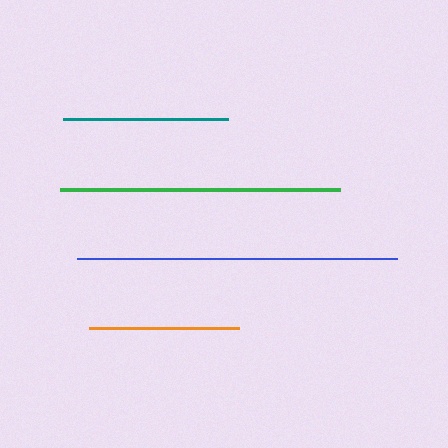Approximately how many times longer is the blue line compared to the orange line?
The blue line is approximately 2.1 times the length of the orange line.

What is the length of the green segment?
The green segment is approximately 280 pixels long.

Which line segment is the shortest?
The orange line is the shortest at approximately 149 pixels.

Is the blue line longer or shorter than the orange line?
The blue line is longer than the orange line.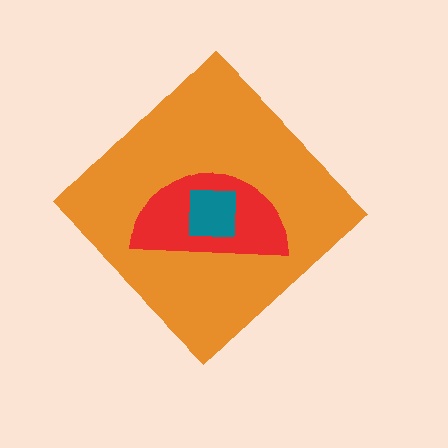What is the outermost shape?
The orange diamond.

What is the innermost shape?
The teal square.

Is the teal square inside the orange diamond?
Yes.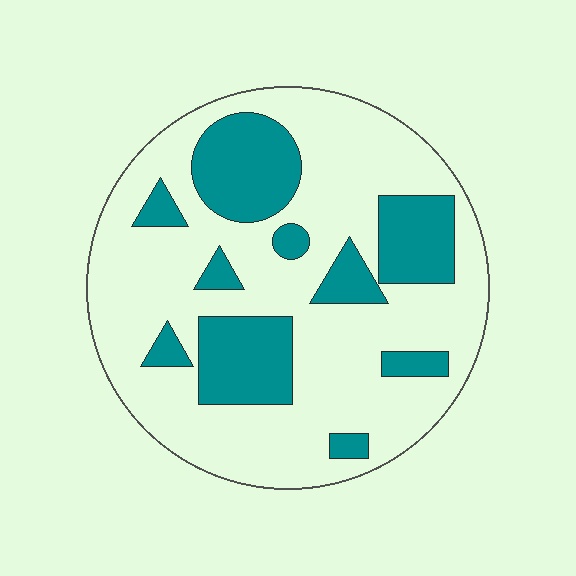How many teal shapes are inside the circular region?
10.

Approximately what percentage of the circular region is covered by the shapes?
Approximately 30%.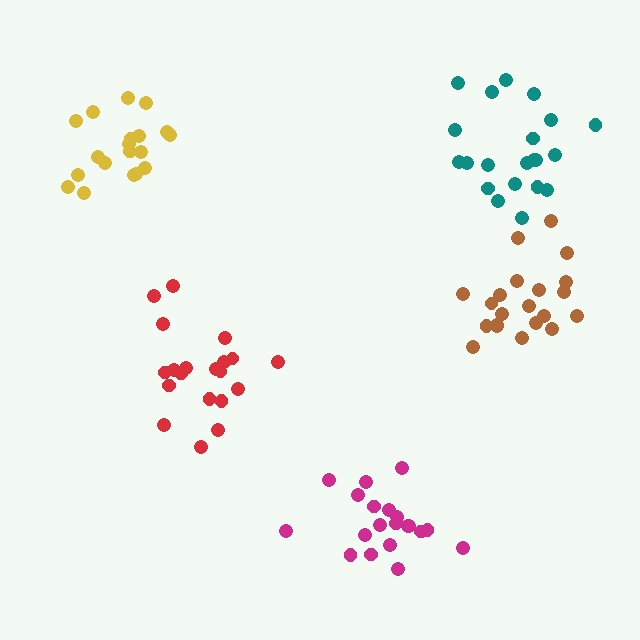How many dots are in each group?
Group 1: 21 dots, Group 2: 20 dots, Group 3: 21 dots, Group 4: 19 dots, Group 5: 21 dots (102 total).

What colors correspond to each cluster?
The clusters are colored: magenta, red, brown, yellow, teal.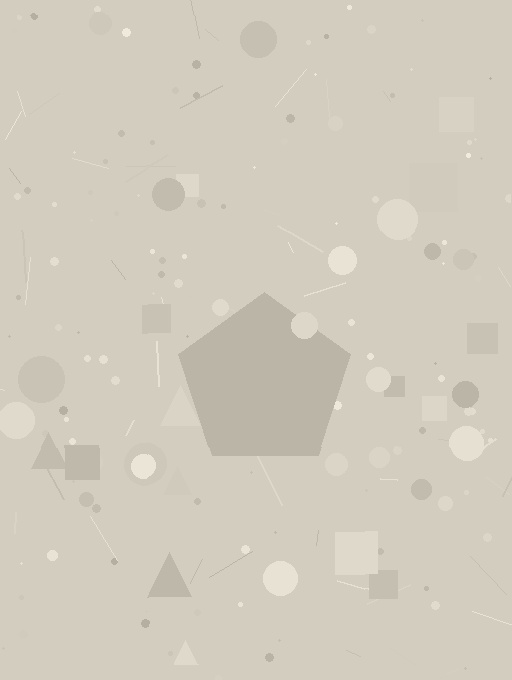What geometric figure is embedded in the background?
A pentagon is embedded in the background.